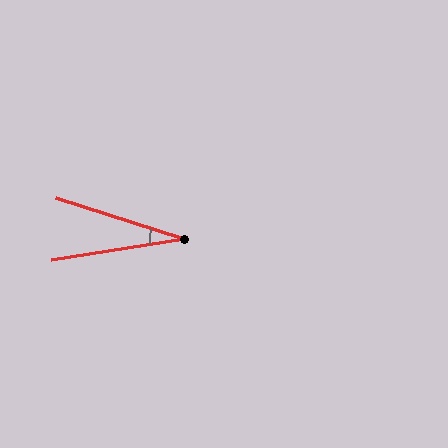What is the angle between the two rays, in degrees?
Approximately 27 degrees.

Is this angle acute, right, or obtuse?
It is acute.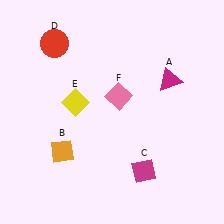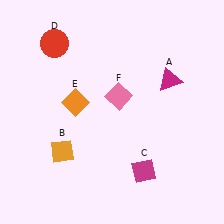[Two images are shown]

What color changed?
The diamond (E) changed from yellow in Image 1 to orange in Image 2.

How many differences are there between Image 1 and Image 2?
There is 1 difference between the two images.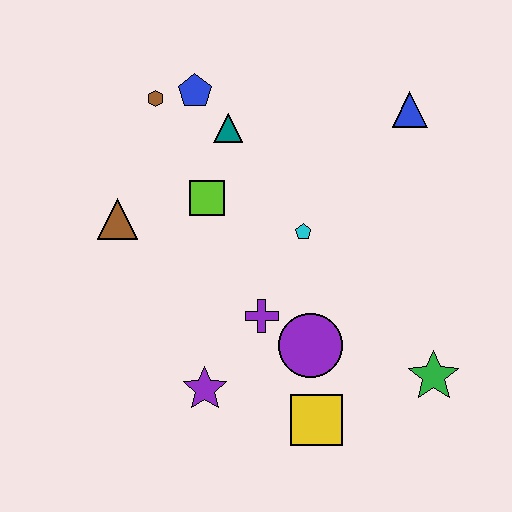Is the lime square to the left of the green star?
Yes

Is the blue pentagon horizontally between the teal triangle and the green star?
No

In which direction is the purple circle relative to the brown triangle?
The purple circle is to the right of the brown triangle.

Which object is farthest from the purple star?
The blue triangle is farthest from the purple star.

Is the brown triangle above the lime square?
No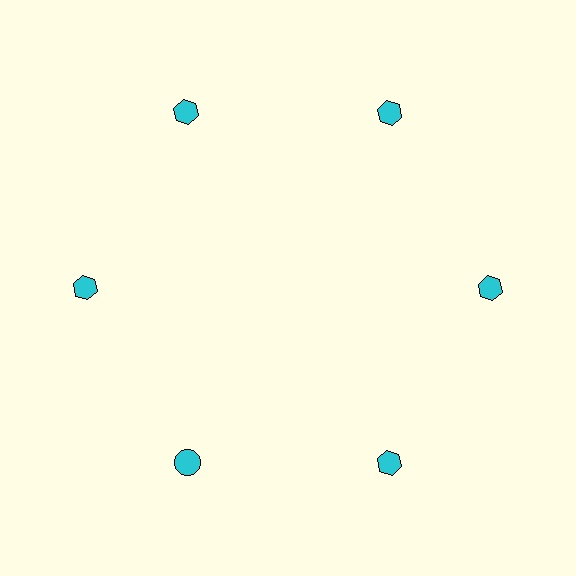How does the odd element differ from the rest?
It has a different shape: circle instead of hexagon.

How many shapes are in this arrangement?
There are 6 shapes arranged in a ring pattern.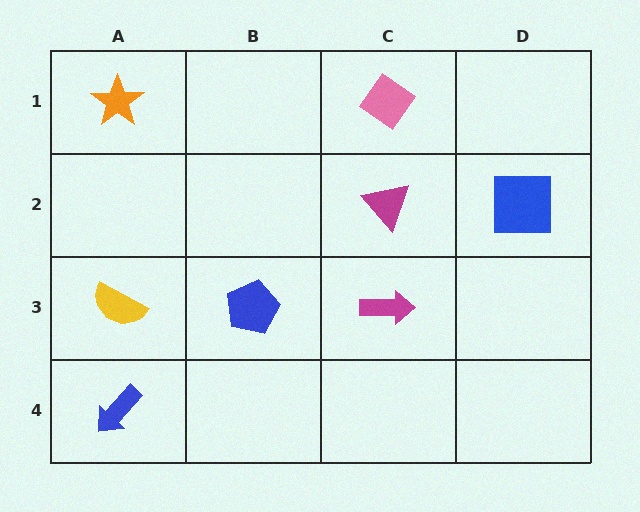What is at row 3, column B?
A blue pentagon.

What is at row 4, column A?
A blue arrow.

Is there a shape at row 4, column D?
No, that cell is empty.